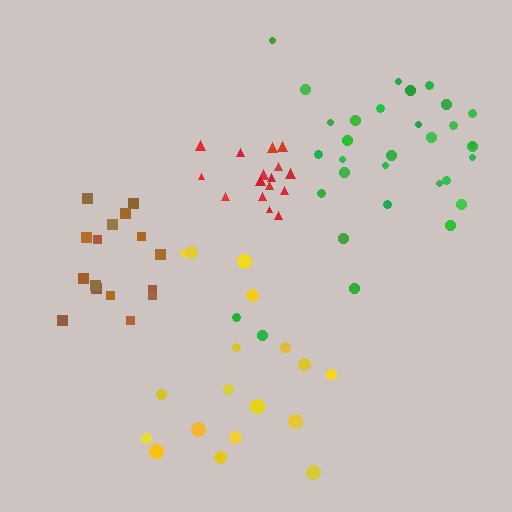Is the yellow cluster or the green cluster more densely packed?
Green.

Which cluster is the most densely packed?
Red.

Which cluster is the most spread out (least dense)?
Yellow.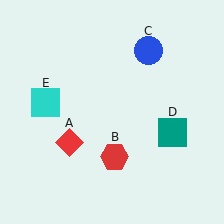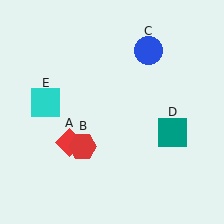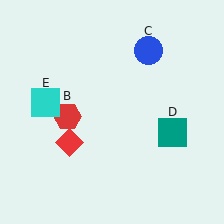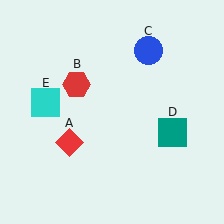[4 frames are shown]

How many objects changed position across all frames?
1 object changed position: red hexagon (object B).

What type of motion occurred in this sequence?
The red hexagon (object B) rotated clockwise around the center of the scene.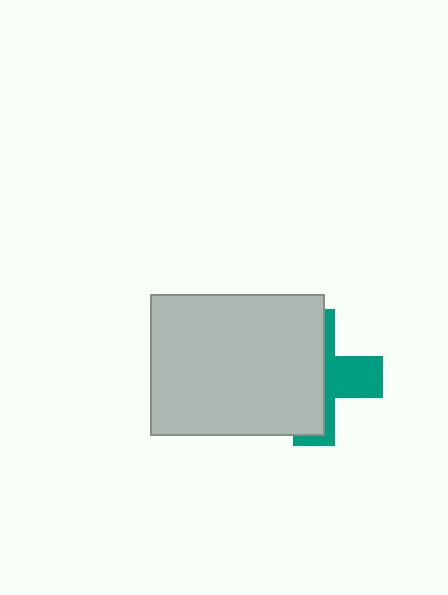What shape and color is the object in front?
The object in front is a light gray rectangle.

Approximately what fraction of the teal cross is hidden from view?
Roughly 62% of the teal cross is hidden behind the light gray rectangle.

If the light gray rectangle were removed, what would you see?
You would see the complete teal cross.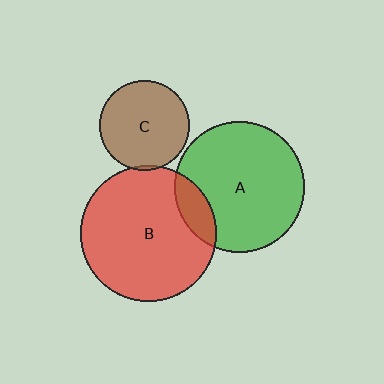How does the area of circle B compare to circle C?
Approximately 2.3 times.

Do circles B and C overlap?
Yes.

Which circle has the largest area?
Circle B (red).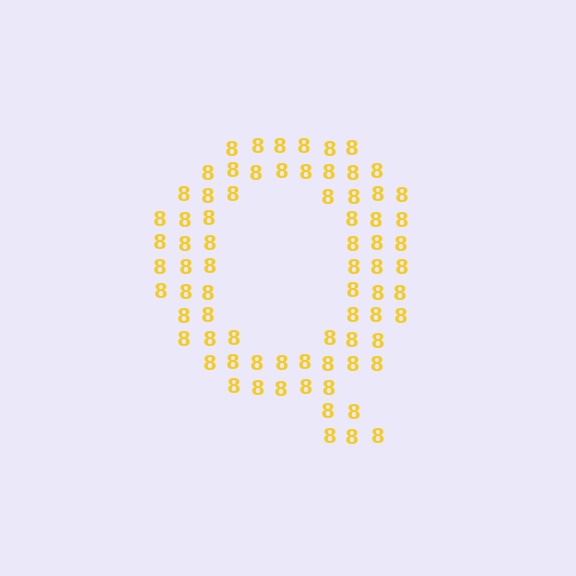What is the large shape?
The large shape is the letter Q.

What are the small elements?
The small elements are digit 8's.